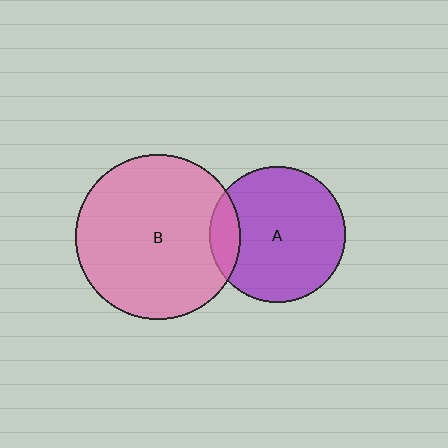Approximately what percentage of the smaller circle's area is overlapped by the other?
Approximately 15%.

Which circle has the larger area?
Circle B (pink).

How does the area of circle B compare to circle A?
Approximately 1.5 times.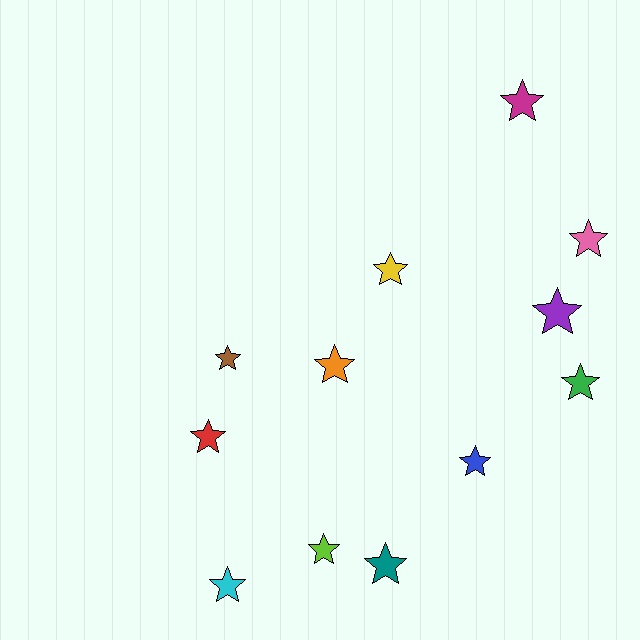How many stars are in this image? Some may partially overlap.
There are 12 stars.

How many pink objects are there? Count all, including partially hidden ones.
There is 1 pink object.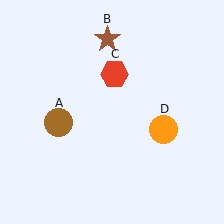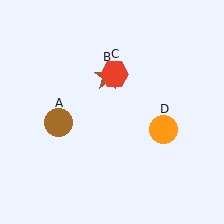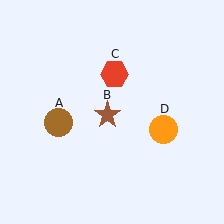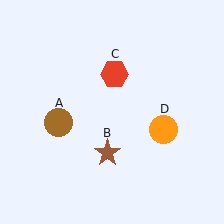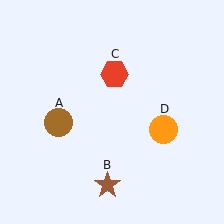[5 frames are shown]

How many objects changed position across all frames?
1 object changed position: brown star (object B).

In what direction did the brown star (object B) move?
The brown star (object B) moved down.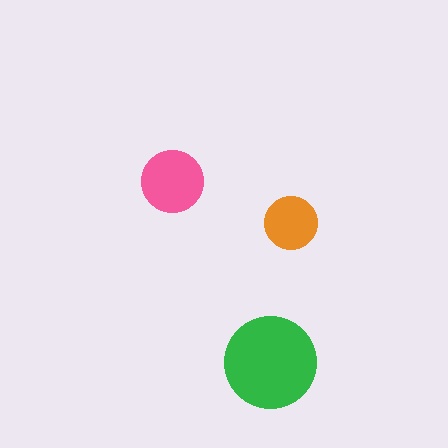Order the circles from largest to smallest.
the green one, the pink one, the orange one.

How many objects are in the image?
There are 3 objects in the image.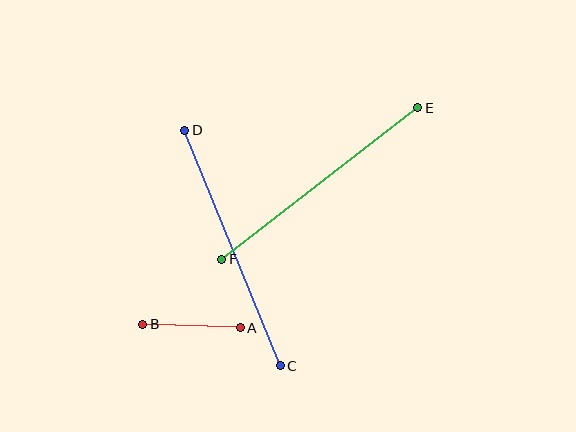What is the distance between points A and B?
The distance is approximately 98 pixels.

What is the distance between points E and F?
The distance is approximately 247 pixels.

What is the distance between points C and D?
The distance is approximately 254 pixels.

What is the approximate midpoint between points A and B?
The midpoint is at approximately (191, 326) pixels.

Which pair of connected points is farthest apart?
Points C and D are farthest apart.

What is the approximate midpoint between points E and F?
The midpoint is at approximately (320, 184) pixels.